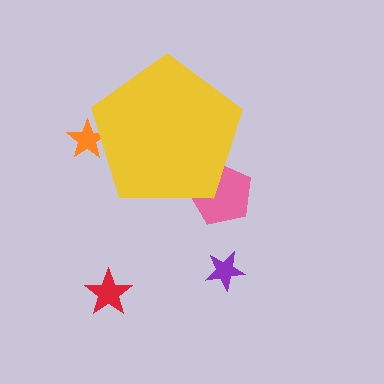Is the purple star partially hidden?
No, the purple star is fully visible.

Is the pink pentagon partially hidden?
Yes, the pink pentagon is partially hidden behind the yellow pentagon.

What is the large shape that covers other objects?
A yellow pentagon.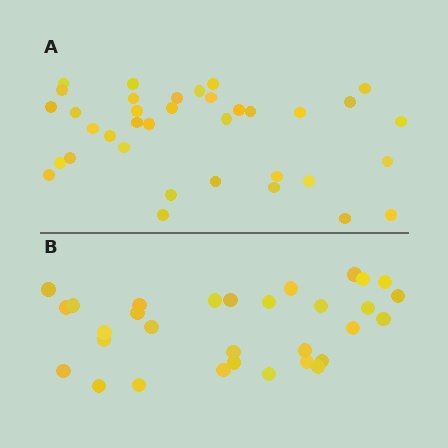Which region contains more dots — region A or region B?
Region A (the top region) has more dots.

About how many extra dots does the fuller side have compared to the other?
Region A has about 5 more dots than region B.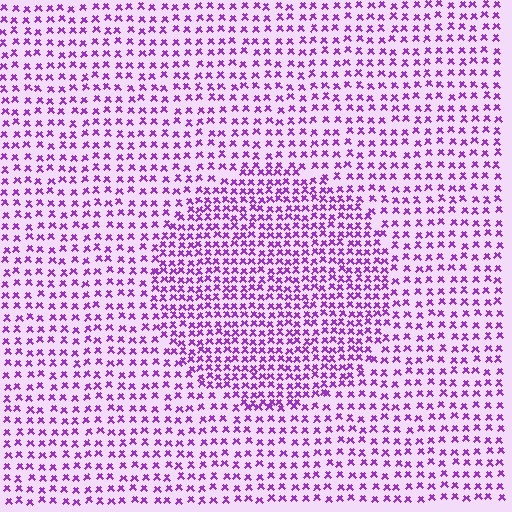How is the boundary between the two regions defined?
The boundary is defined by a change in element density (approximately 1.7x ratio). All elements are the same color, size, and shape.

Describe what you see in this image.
The image contains small purple elements arranged at two different densities. A circle-shaped region is visible where the elements are more densely packed than the surrounding area.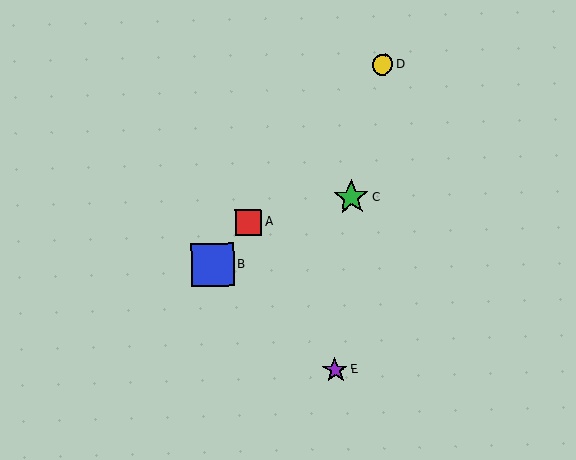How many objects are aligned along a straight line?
3 objects (A, B, D) are aligned along a straight line.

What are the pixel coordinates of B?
Object B is at (212, 265).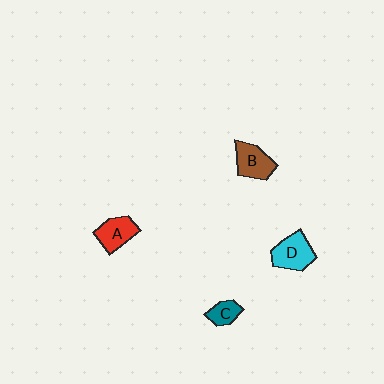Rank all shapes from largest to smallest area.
From largest to smallest: D (cyan), B (brown), A (red), C (teal).